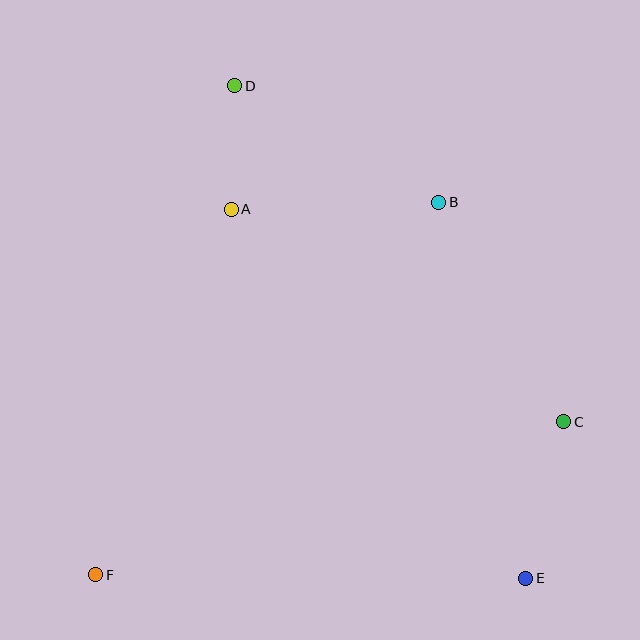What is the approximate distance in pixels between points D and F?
The distance between D and F is approximately 508 pixels.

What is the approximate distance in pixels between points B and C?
The distance between B and C is approximately 252 pixels.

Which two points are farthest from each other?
Points D and E are farthest from each other.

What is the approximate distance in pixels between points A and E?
The distance between A and E is approximately 472 pixels.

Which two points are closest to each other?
Points A and D are closest to each other.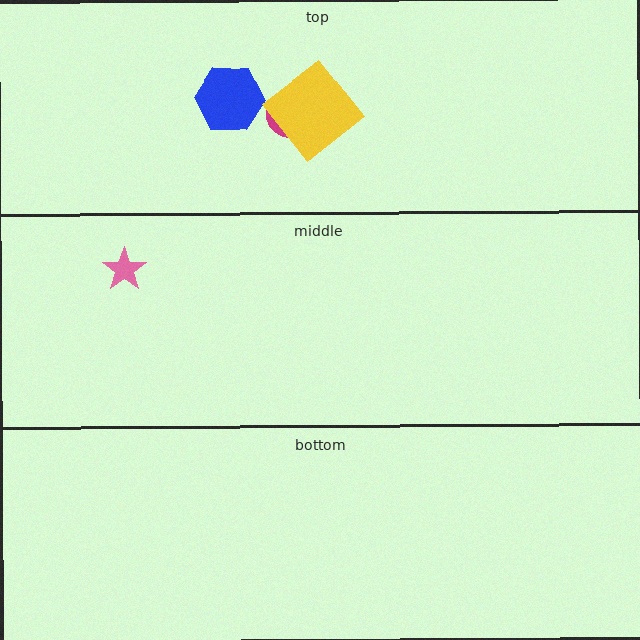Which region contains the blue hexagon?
The top region.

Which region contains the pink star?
The middle region.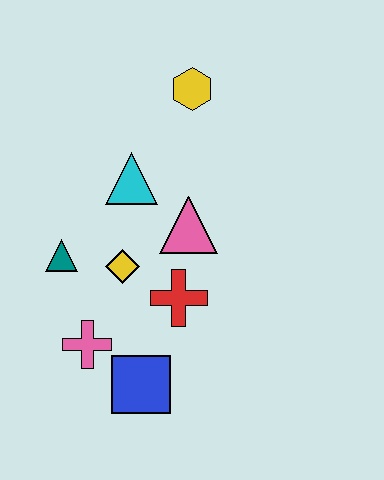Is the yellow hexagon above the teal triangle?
Yes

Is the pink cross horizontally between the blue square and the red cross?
No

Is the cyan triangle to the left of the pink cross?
No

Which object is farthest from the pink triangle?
The blue square is farthest from the pink triangle.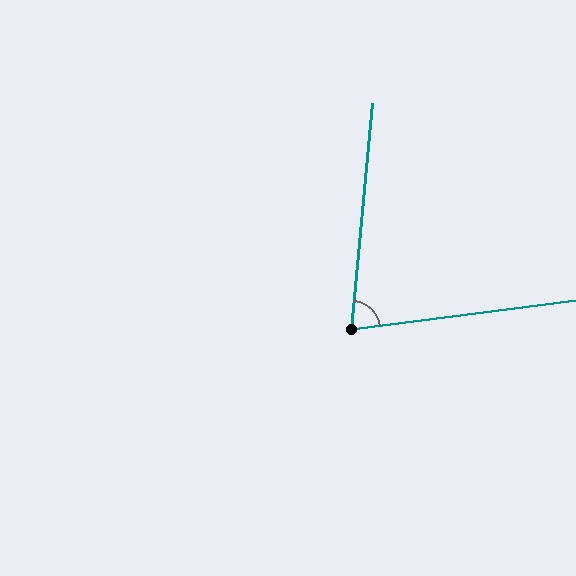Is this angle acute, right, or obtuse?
It is acute.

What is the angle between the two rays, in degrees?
Approximately 77 degrees.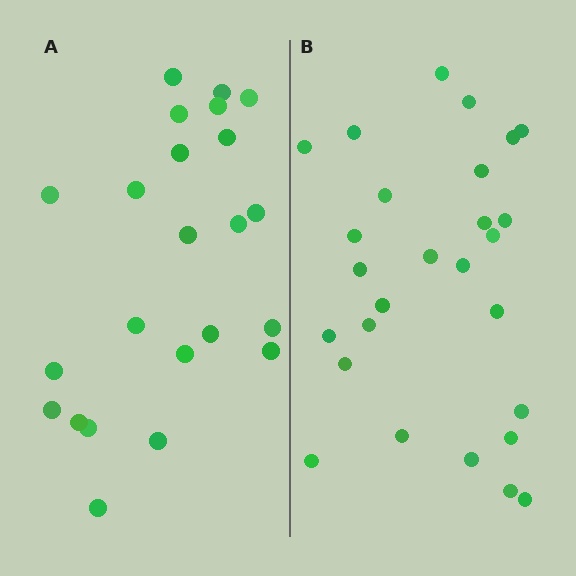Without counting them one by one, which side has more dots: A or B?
Region B (the right region) has more dots.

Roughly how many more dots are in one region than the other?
Region B has about 4 more dots than region A.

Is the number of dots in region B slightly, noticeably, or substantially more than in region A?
Region B has only slightly more — the two regions are fairly close. The ratio is roughly 1.2 to 1.